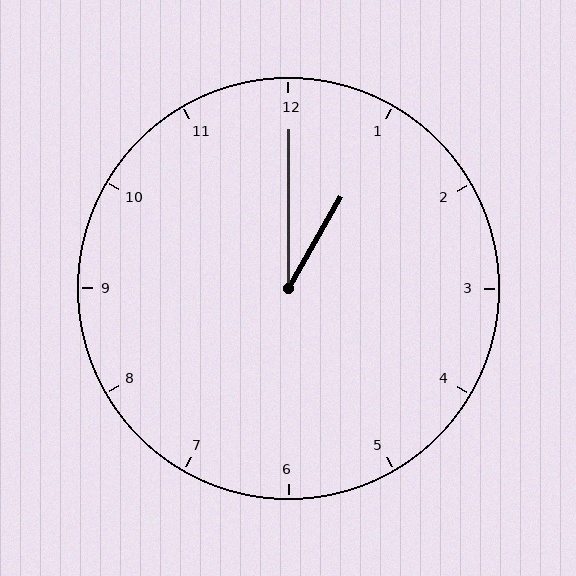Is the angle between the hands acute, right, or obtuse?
It is acute.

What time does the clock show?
1:00.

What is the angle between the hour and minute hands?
Approximately 30 degrees.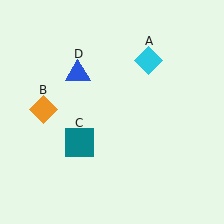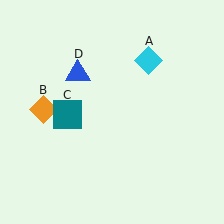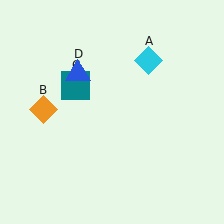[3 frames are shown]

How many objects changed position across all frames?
1 object changed position: teal square (object C).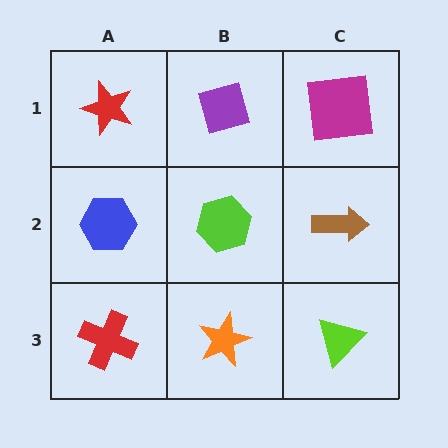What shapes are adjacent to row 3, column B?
A lime hexagon (row 2, column B), a red cross (row 3, column A), a lime triangle (row 3, column C).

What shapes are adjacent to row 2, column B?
A purple diamond (row 1, column B), an orange star (row 3, column B), a blue hexagon (row 2, column A), a brown arrow (row 2, column C).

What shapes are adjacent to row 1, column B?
A lime hexagon (row 2, column B), a red star (row 1, column A), a magenta square (row 1, column C).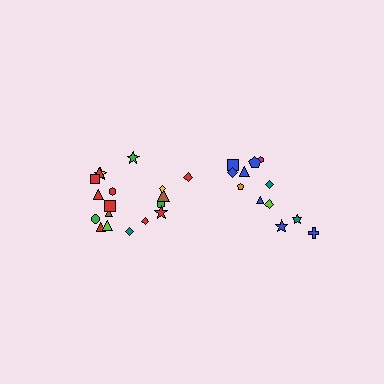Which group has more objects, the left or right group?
The left group.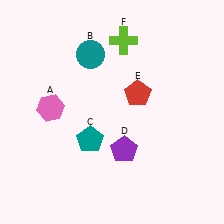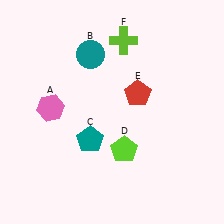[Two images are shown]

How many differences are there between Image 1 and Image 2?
There is 1 difference between the two images.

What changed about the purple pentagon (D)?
In Image 1, D is purple. In Image 2, it changed to lime.